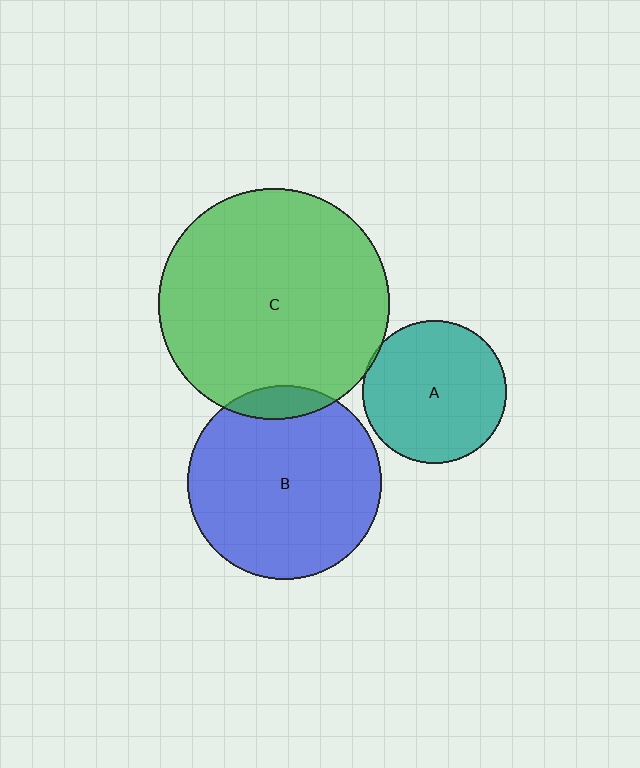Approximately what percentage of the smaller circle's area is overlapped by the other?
Approximately 10%.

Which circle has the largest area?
Circle C (green).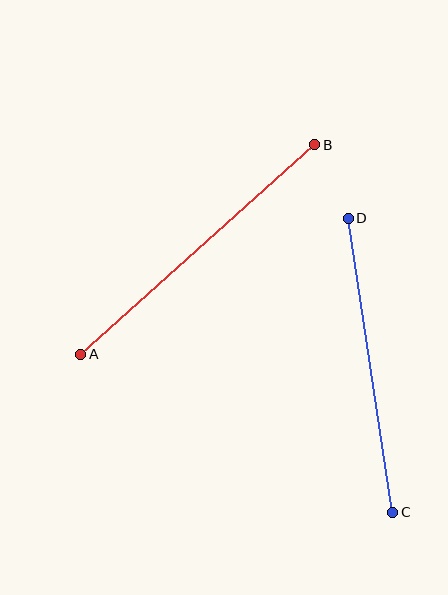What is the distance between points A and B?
The distance is approximately 314 pixels.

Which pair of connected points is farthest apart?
Points A and B are farthest apart.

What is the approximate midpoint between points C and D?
The midpoint is at approximately (370, 365) pixels.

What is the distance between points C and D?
The distance is approximately 297 pixels.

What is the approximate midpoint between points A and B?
The midpoint is at approximately (198, 249) pixels.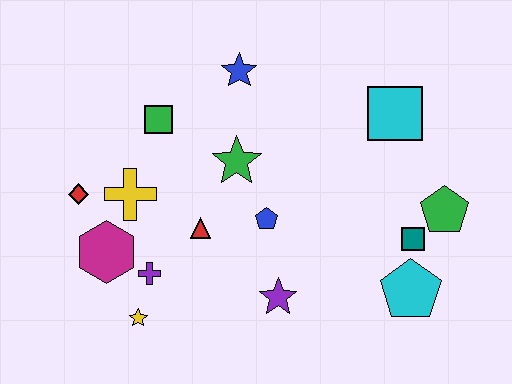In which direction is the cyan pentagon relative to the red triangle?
The cyan pentagon is to the right of the red triangle.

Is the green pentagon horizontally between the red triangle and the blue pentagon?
No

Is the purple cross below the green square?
Yes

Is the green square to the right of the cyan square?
No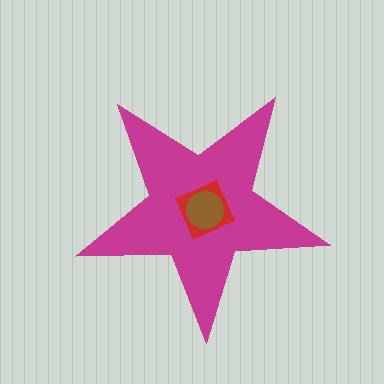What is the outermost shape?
The magenta star.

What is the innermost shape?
The brown circle.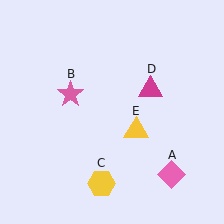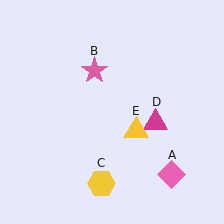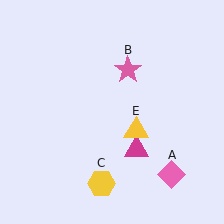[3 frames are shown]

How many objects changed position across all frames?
2 objects changed position: pink star (object B), magenta triangle (object D).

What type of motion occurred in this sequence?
The pink star (object B), magenta triangle (object D) rotated clockwise around the center of the scene.